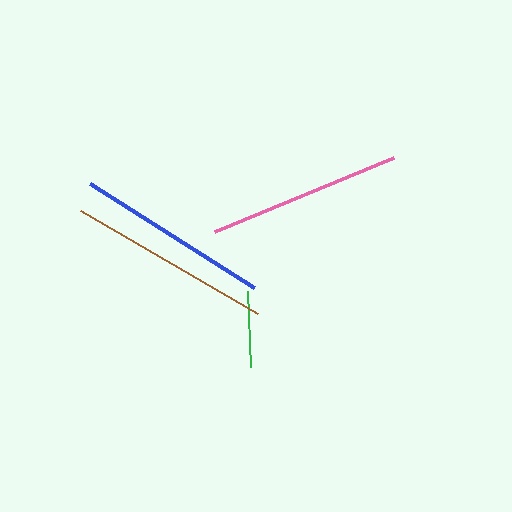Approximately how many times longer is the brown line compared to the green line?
The brown line is approximately 2.7 times the length of the green line.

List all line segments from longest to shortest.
From longest to shortest: brown, pink, blue, green.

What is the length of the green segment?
The green segment is approximately 76 pixels long.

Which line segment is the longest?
The brown line is the longest at approximately 205 pixels.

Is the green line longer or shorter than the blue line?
The blue line is longer than the green line.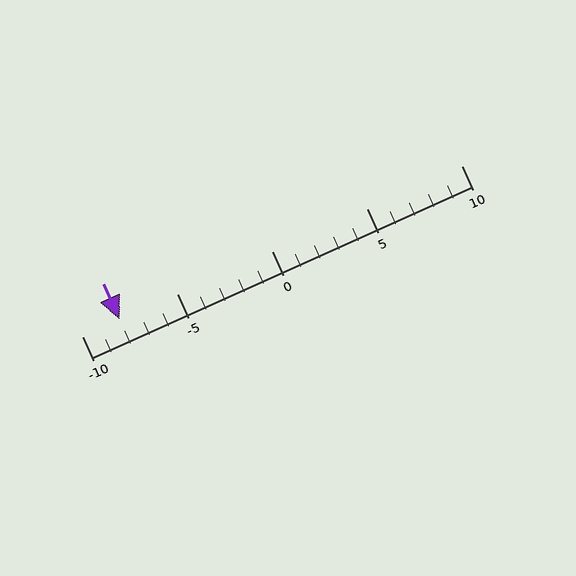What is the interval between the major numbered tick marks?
The major tick marks are spaced 5 units apart.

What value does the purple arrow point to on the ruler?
The purple arrow points to approximately -8.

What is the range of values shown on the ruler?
The ruler shows values from -10 to 10.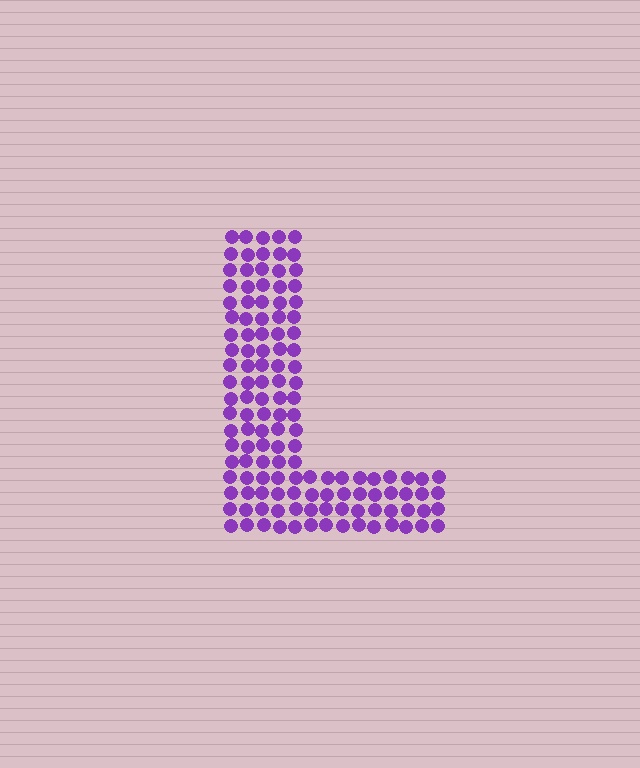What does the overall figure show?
The overall figure shows the letter L.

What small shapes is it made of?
It is made of small circles.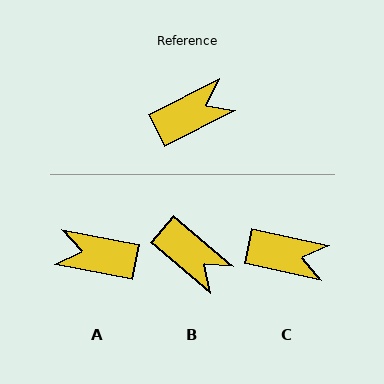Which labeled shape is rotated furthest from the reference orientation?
A, about 142 degrees away.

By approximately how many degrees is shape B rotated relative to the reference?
Approximately 67 degrees clockwise.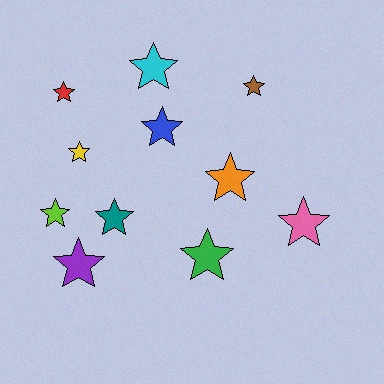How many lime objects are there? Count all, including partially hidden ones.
There is 1 lime object.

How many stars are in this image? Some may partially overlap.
There are 11 stars.